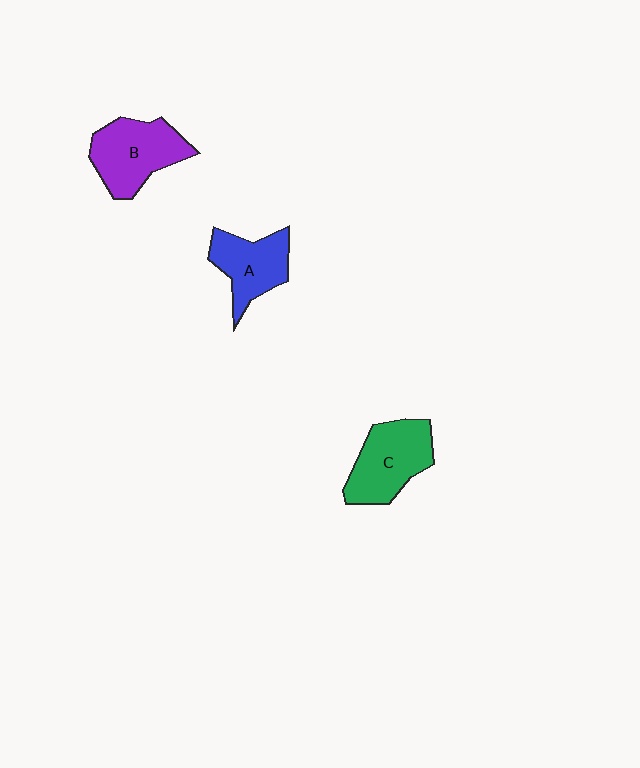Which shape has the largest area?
Shape B (purple).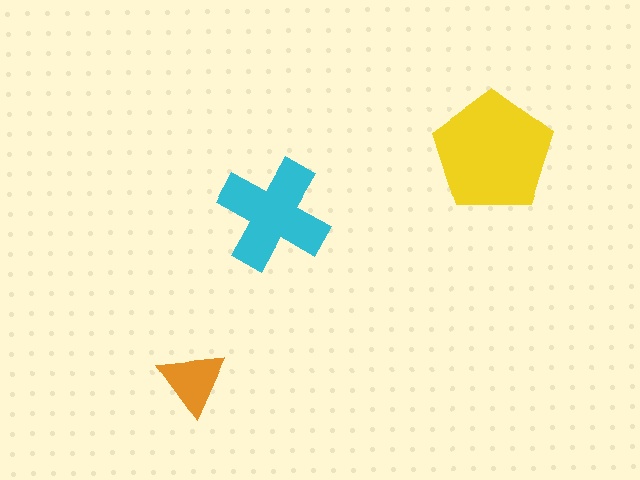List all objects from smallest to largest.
The orange triangle, the cyan cross, the yellow pentagon.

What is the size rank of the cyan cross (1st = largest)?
2nd.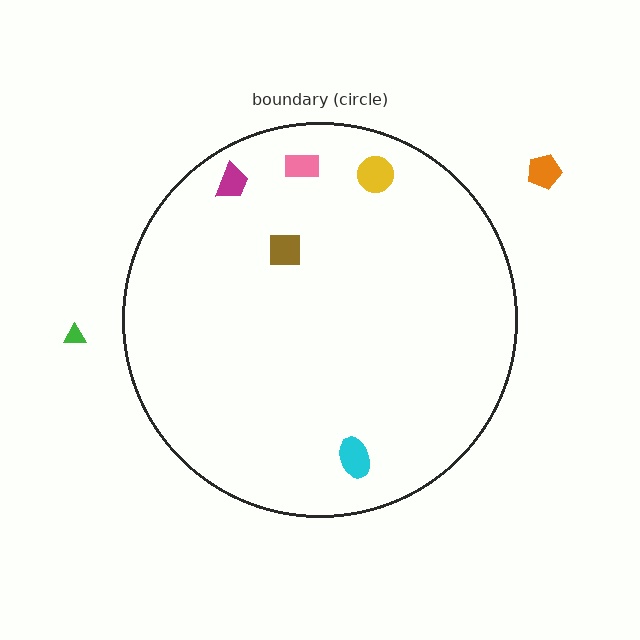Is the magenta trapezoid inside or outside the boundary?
Inside.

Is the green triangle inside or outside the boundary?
Outside.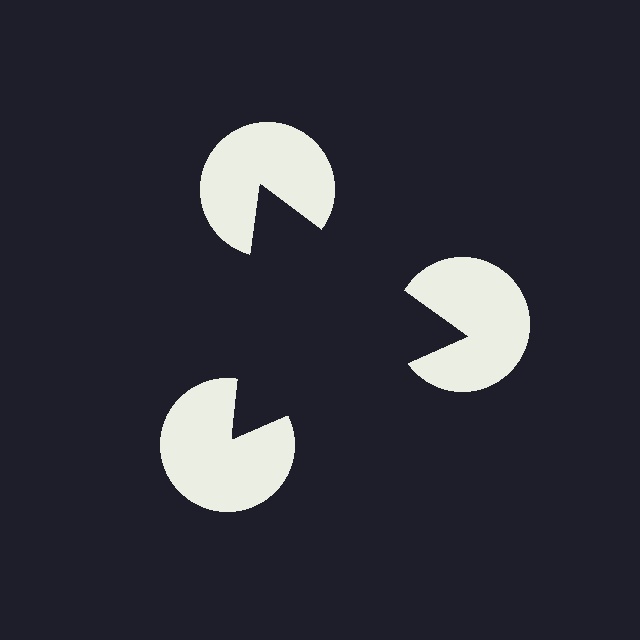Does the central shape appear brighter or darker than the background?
It typically appears slightly darker than the background, even though no actual brightness change is drawn.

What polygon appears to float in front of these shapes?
An illusory triangle — its edges are inferred from the aligned wedge cuts in the pac-man discs, not physically drawn.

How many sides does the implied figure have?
3 sides.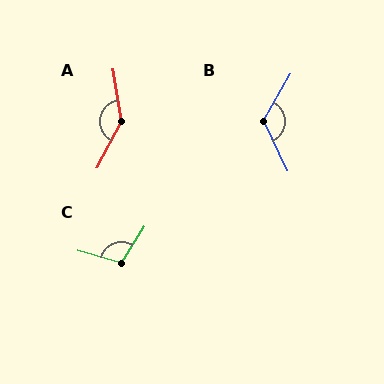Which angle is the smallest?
C, at approximately 107 degrees.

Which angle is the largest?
A, at approximately 143 degrees.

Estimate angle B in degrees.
Approximately 125 degrees.